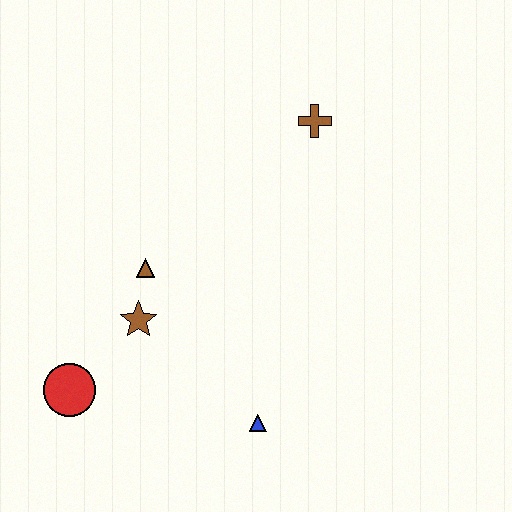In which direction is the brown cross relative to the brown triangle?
The brown cross is to the right of the brown triangle.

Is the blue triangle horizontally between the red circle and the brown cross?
Yes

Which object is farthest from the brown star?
The brown cross is farthest from the brown star.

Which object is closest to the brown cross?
The brown triangle is closest to the brown cross.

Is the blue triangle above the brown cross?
No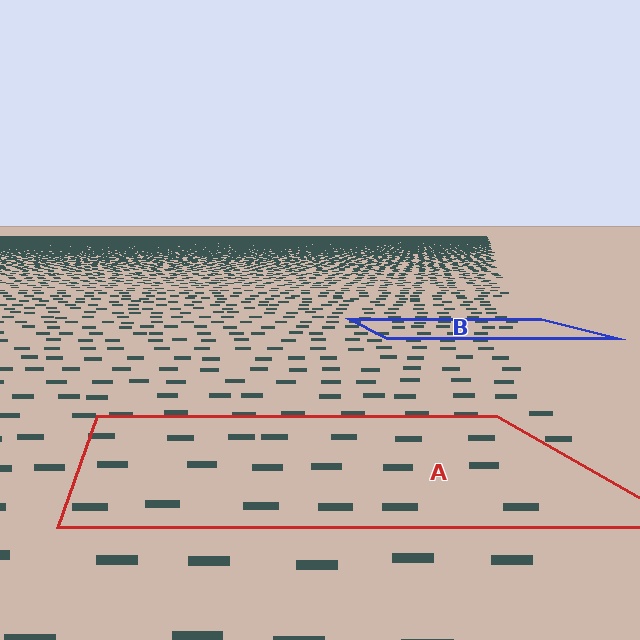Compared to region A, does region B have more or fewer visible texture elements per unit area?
Region B has more texture elements per unit area — they are packed more densely because it is farther away.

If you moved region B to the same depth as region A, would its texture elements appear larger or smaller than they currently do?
They would appear larger. At a closer depth, the same texture elements are projected at a bigger on-screen size.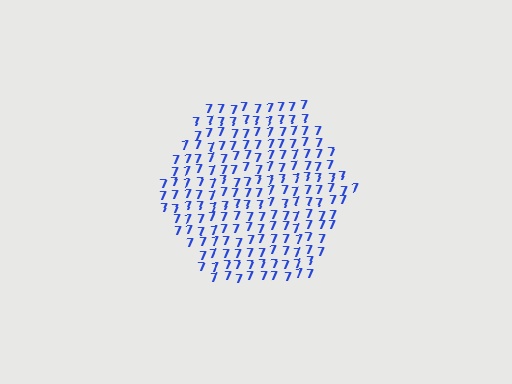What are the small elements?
The small elements are digit 7's.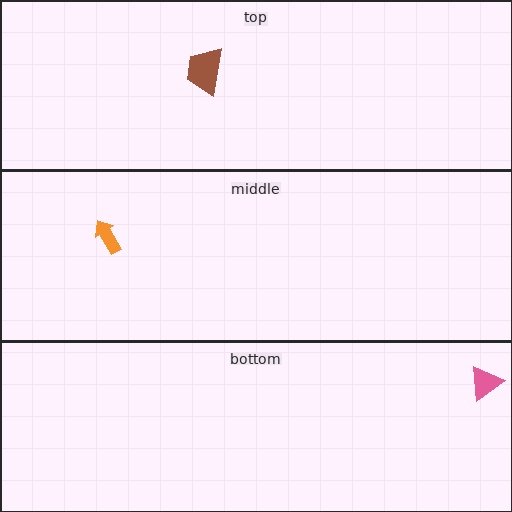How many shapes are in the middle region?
1.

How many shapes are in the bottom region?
1.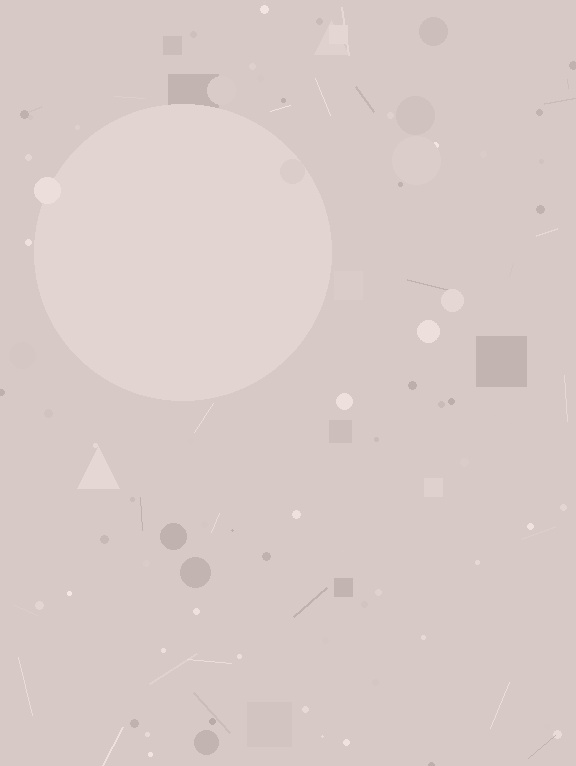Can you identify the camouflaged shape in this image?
The camouflaged shape is a circle.